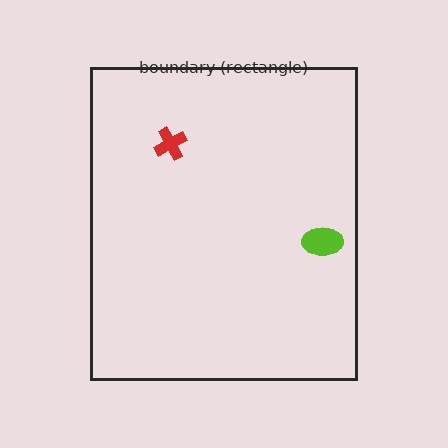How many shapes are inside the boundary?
2 inside, 0 outside.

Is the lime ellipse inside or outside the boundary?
Inside.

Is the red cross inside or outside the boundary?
Inside.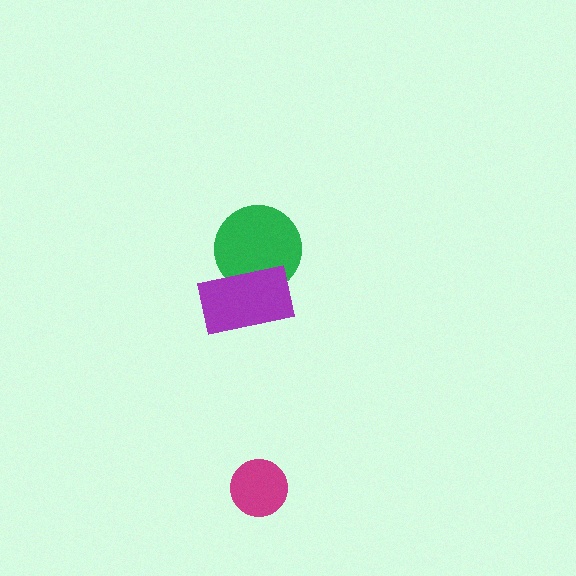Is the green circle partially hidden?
Yes, it is partially covered by another shape.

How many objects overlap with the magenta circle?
0 objects overlap with the magenta circle.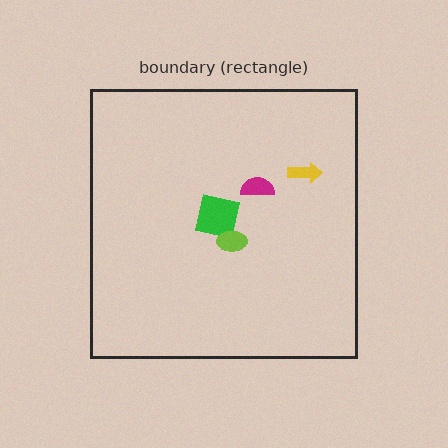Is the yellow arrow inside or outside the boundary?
Inside.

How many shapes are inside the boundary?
4 inside, 0 outside.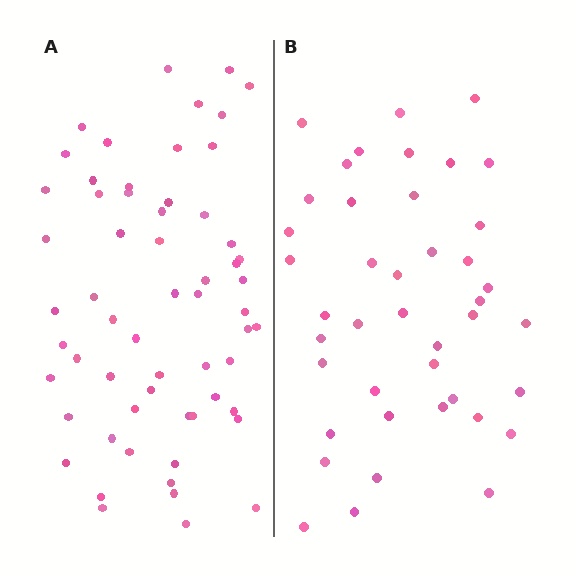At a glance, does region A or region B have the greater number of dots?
Region A (the left region) has more dots.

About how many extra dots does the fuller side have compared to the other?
Region A has approximately 20 more dots than region B.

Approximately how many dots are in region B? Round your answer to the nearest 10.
About 40 dots. (The exact count is 42, which rounds to 40.)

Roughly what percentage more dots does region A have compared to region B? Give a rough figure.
About 45% more.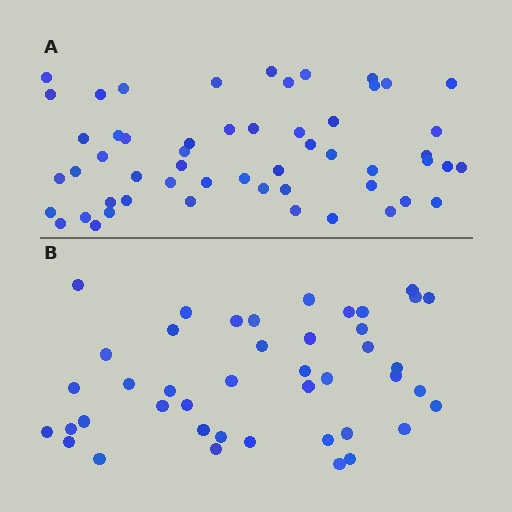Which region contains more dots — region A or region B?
Region A (the top region) has more dots.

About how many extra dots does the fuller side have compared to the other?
Region A has roughly 12 or so more dots than region B.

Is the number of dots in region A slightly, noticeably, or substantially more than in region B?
Region A has noticeably more, but not dramatically so. The ratio is roughly 1.3 to 1.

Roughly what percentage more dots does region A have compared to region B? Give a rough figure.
About 25% more.